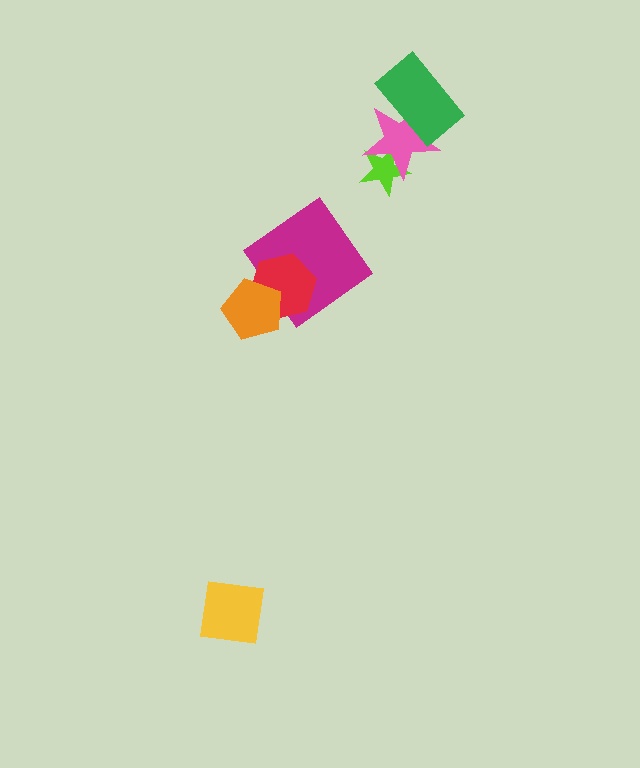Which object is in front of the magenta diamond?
The red hexagon is in front of the magenta diamond.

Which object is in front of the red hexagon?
The orange pentagon is in front of the red hexagon.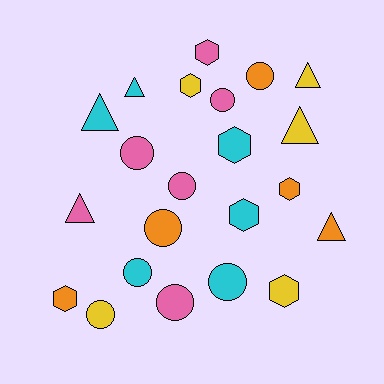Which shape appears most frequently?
Circle, with 9 objects.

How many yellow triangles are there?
There are 2 yellow triangles.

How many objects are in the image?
There are 22 objects.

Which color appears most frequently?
Cyan, with 6 objects.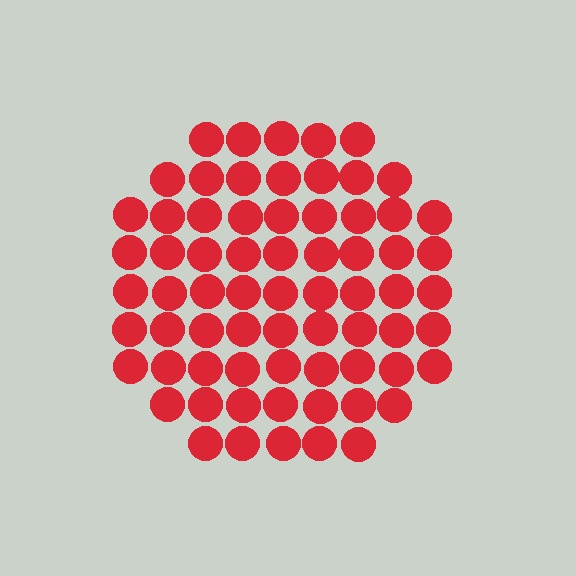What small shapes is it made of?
It is made of small circles.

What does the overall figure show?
The overall figure shows a circle.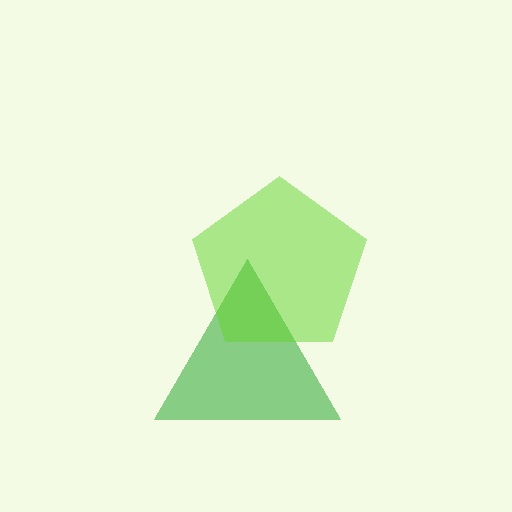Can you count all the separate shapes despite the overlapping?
Yes, there are 2 separate shapes.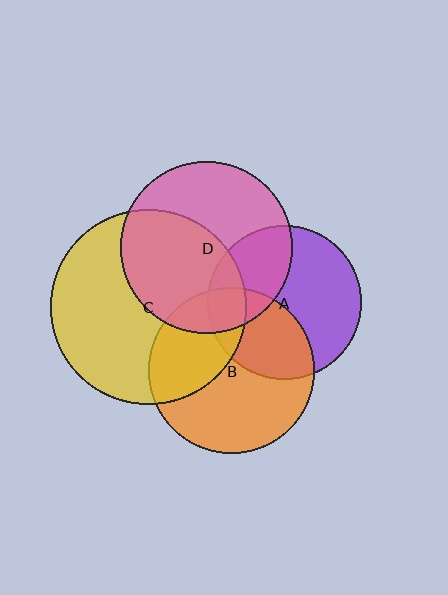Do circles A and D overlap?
Yes.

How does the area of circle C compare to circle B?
Approximately 1.4 times.